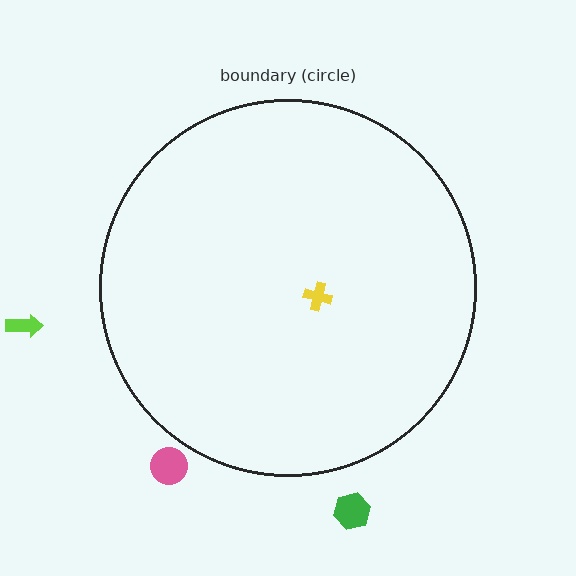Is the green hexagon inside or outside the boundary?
Outside.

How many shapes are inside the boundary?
1 inside, 3 outside.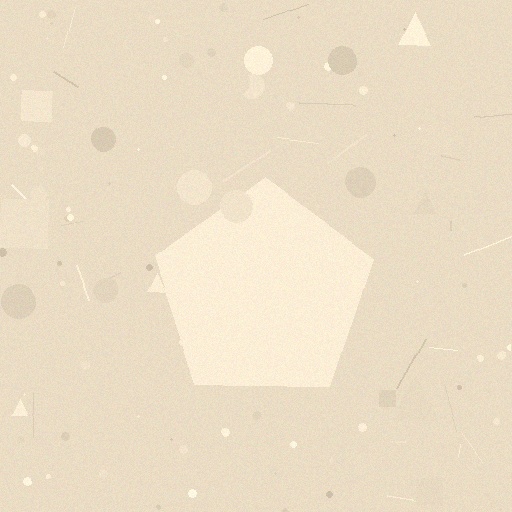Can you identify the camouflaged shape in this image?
The camouflaged shape is a pentagon.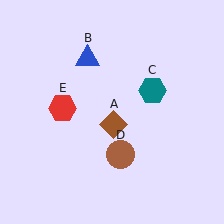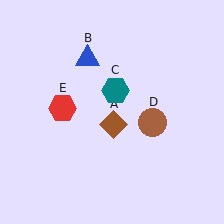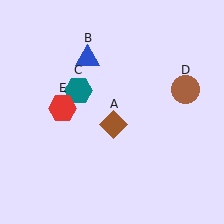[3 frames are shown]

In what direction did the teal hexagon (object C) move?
The teal hexagon (object C) moved left.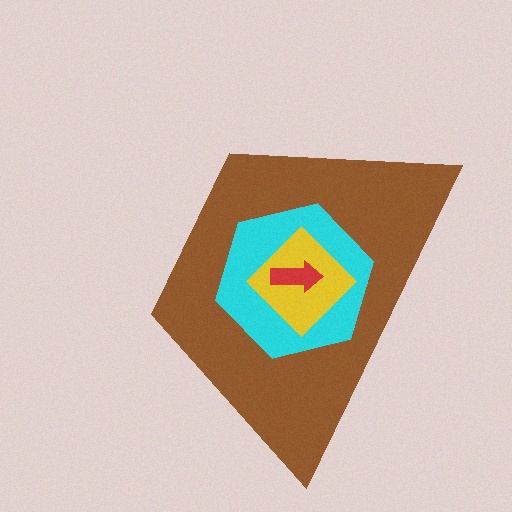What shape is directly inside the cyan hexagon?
The yellow diamond.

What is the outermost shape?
The brown trapezoid.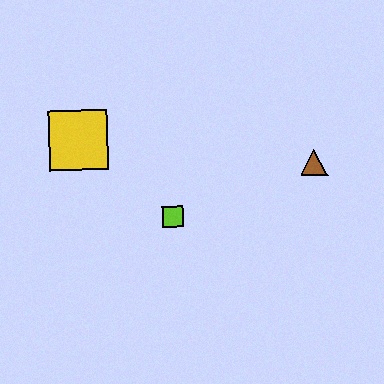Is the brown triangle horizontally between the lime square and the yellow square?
No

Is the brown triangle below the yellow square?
Yes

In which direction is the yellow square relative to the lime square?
The yellow square is to the left of the lime square.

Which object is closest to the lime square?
The yellow square is closest to the lime square.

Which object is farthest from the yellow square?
The brown triangle is farthest from the yellow square.